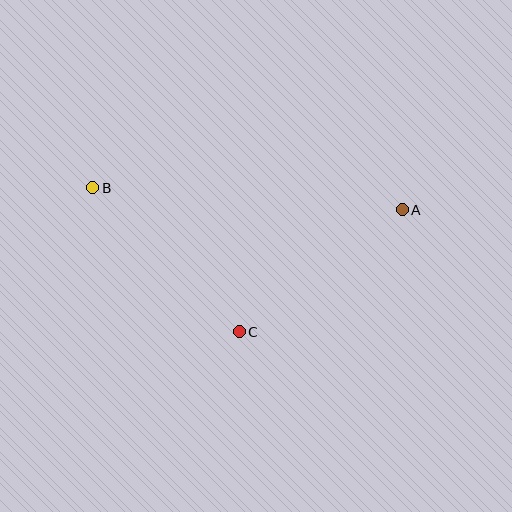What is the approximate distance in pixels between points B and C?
The distance between B and C is approximately 206 pixels.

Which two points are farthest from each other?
Points A and B are farthest from each other.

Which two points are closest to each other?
Points A and C are closest to each other.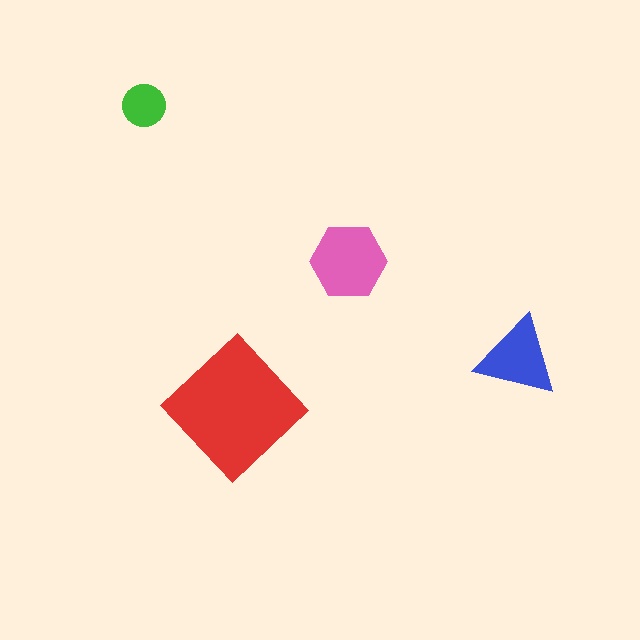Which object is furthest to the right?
The blue triangle is rightmost.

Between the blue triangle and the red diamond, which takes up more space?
The red diamond.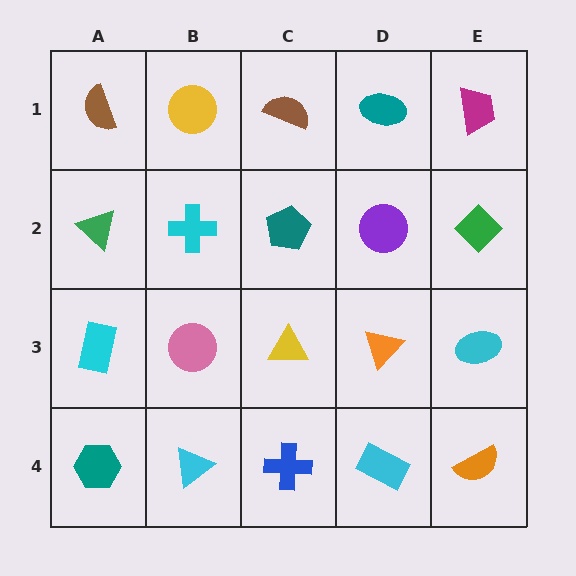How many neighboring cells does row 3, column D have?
4.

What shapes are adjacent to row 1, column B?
A cyan cross (row 2, column B), a brown semicircle (row 1, column A), a brown semicircle (row 1, column C).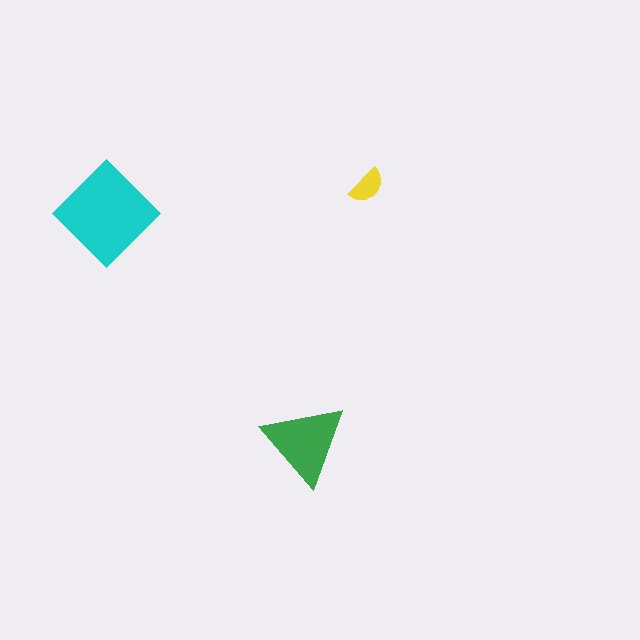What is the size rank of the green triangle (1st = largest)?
2nd.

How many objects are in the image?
There are 3 objects in the image.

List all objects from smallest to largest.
The yellow semicircle, the green triangle, the cyan diamond.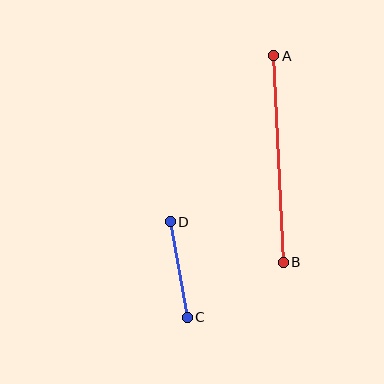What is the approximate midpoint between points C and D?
The midpoint is at approximately (179, 269) pixels.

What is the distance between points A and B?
The distance is approximately 207 pixels.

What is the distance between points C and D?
The distance is approximately 97 pixels.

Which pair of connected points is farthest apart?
Points A and B are farthest apart.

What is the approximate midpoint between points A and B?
The midpoint is at approximately (278, 159) pixels.